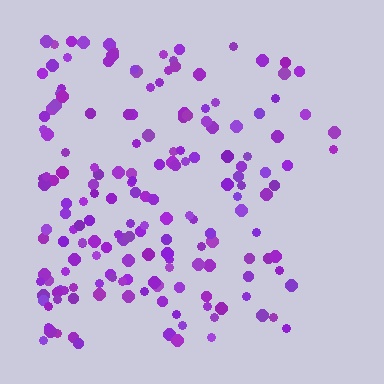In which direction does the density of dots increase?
From right to left, with the left side densest.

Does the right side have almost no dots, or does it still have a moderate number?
Still a moderate number, just noticeably fewer than the left.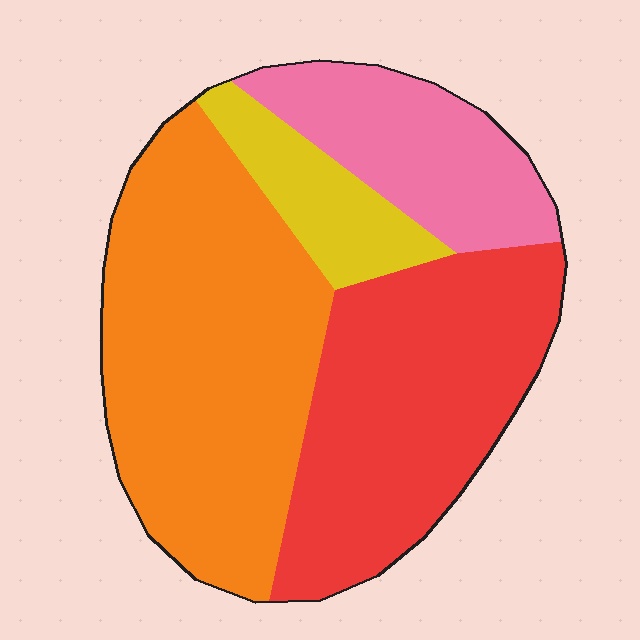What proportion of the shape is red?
Red takes up about one third (1/3) of the shape.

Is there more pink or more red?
Red.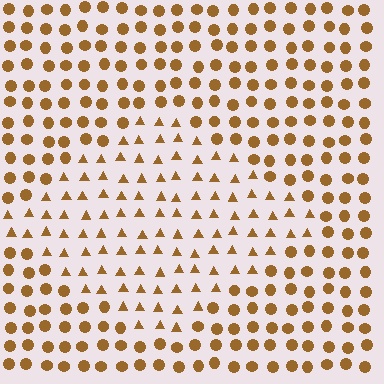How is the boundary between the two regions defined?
The boundary is defined by a change in element shape: triangles inside vs. circles outside. All elements share the same color and spacing.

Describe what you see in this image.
The image is filled with small brown elements arranged in a uniform grid. A diamond-shaped region contains triangles, while the surrounding area contains circles. The boundary is defined purely by the change in element shape.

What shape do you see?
I see a diamond.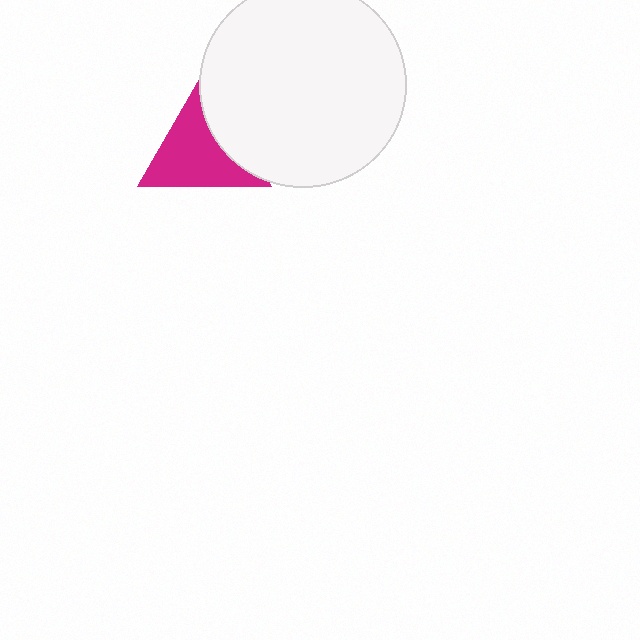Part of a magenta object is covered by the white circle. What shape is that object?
It is a triangle.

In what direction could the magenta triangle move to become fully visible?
The magenta triangle could move left. That would shift it out from behind the white circle entirely.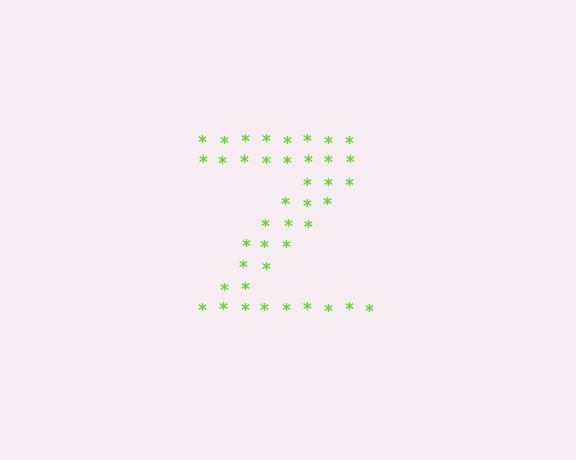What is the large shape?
The large shape is the letter Z.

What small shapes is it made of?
It is made of small asterisks.